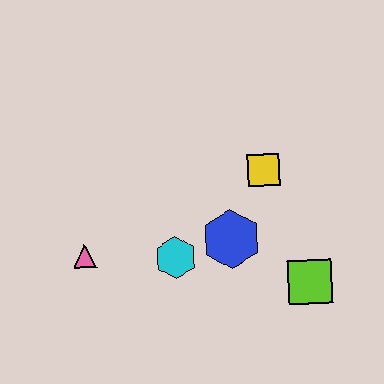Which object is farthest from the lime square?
The pink triangle is farthest from the lime square.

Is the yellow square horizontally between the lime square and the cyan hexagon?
Yes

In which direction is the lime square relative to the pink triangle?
The lime square is to the right of the pink triangle.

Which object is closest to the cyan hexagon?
The blue hexagon is closest to the cyan hexagon.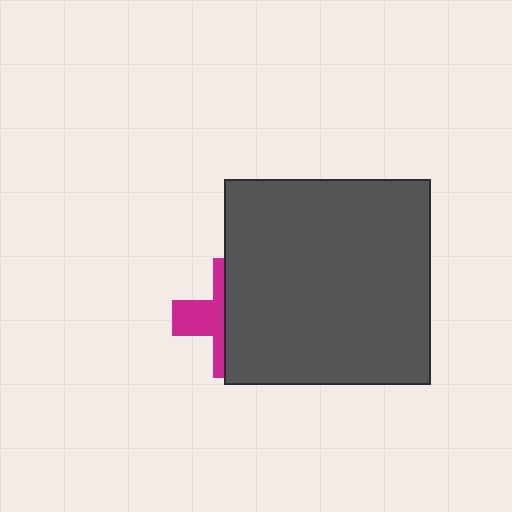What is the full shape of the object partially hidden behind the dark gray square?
The partially hidden object is a magenta cross.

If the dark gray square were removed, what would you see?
You would see the complete magenta cross.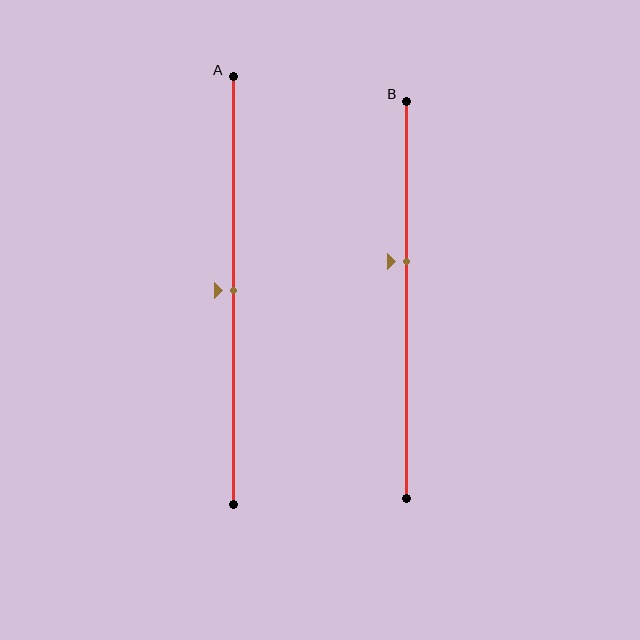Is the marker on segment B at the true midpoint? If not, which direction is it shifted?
No, the marker on segment B is shifted upward by about 10% of the segment length.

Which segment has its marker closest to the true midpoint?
Segment A has its marker closest to the true midpoint.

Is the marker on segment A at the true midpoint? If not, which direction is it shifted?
Yes, the marker on segment A is at the true midpoint.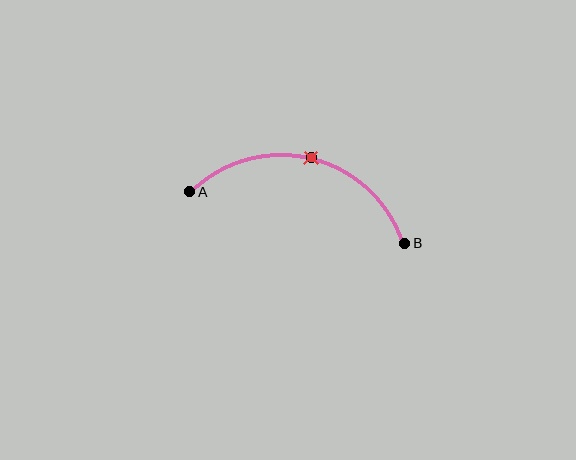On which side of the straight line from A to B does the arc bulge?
The arc bulges above the straight line connecting A and B.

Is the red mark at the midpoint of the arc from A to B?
Yes. The red mark lies on the arc at equal arc-length from both A and B — it is the arc midpoint.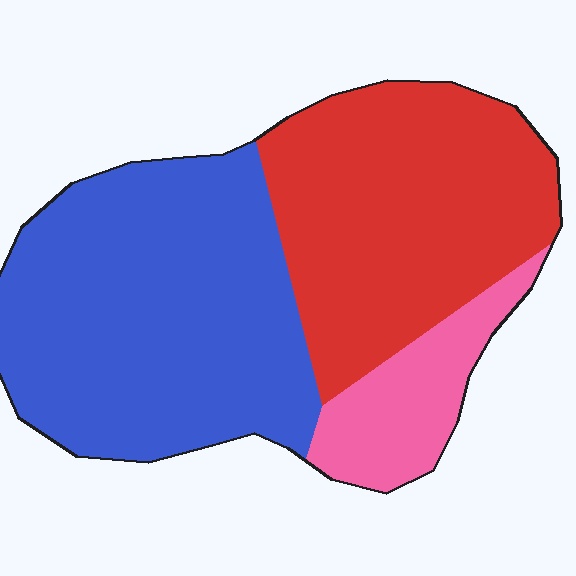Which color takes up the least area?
Pink, at roughly 15%.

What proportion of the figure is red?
Red takes up about three eighths (3/8) of the figure.